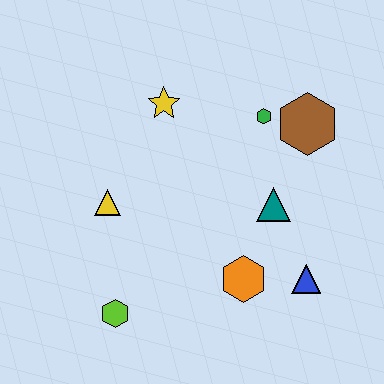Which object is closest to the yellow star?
The green hexagon is closest to the yellow star.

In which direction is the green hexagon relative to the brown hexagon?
The green hexagon is to the left of the brown hexagon.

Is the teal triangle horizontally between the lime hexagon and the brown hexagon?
Yes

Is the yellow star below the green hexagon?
No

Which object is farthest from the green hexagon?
The lime hexagon is farthest from the green hexagon.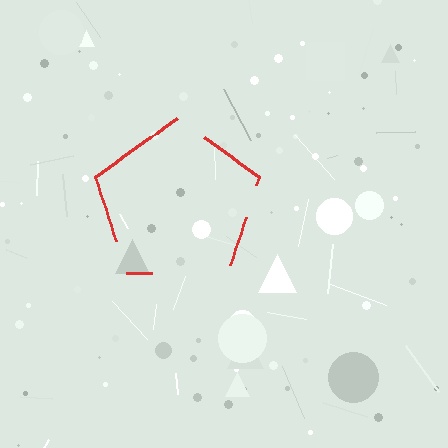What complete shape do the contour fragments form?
The contour fragments form a pentagon.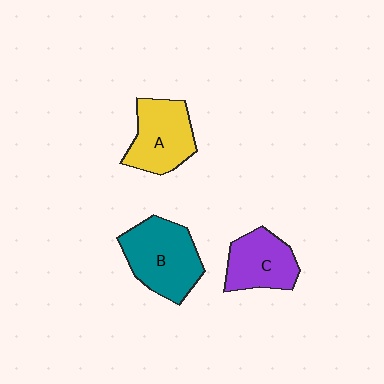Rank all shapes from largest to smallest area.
From largest to smallest: B (teal), A (yellow), C (purple).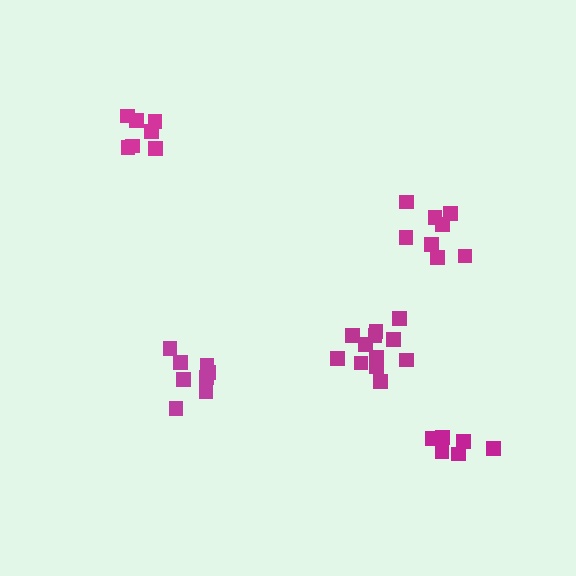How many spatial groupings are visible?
There are 5 spatial groupings.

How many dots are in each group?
Group 1: 8 dots, Group 2: 8 dots, Group 3: 12 dots, Group 4: 7 dots, Group 5: 6 dots (41 total).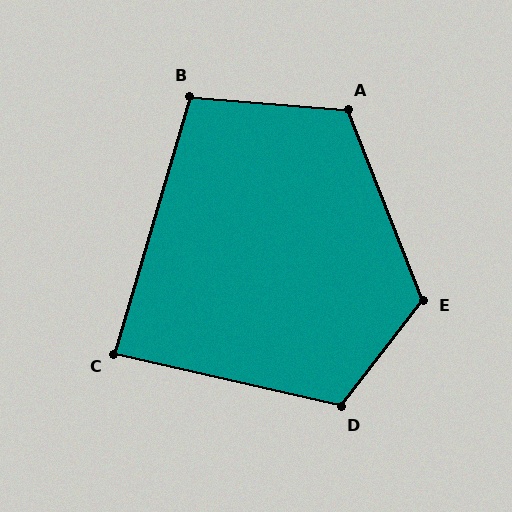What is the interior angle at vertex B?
Approximately 102 degrees (obtuse).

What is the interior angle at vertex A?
Approximately 116 degrees (obtuse).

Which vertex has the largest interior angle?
E, at approximately 121 degrees.